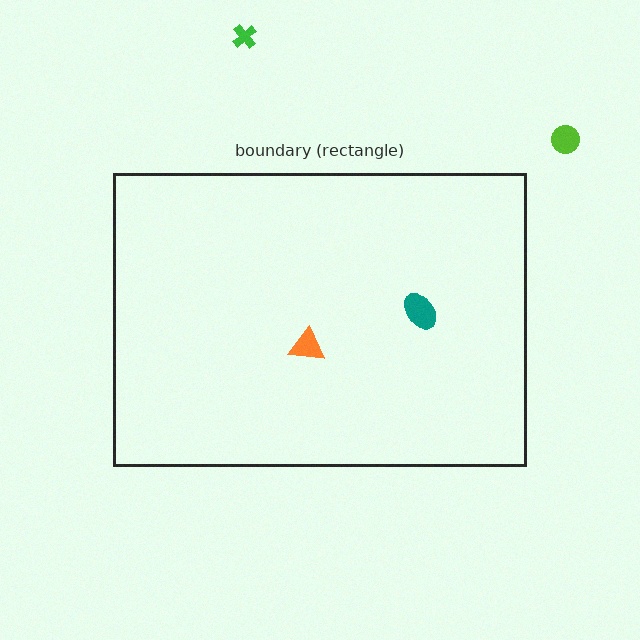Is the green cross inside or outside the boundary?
Outside.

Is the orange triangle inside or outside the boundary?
Inside.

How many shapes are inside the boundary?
2 inside, 2 outside.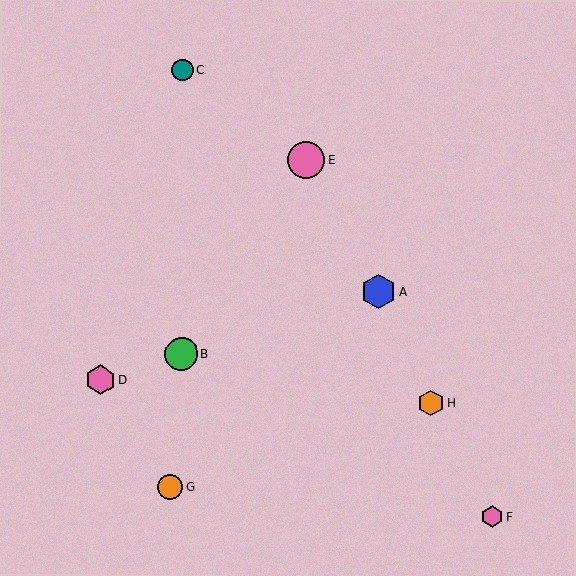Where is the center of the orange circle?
The center of the orange circle is at (170, 487).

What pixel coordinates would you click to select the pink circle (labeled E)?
Click at (306, 161) to select the pink circle E.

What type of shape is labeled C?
Shape C is a teal circle.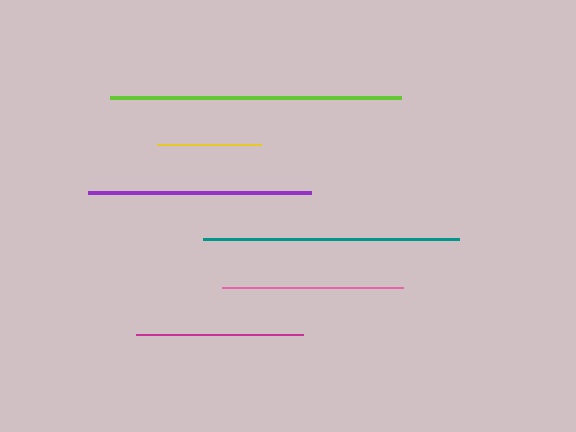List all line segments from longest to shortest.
From longest to shortest: lime, teal, purple, pink, magenta, yellow.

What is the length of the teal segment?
The teal segment is approximately 256 pixels long.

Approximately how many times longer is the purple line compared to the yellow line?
The purple line is approximately 2.1 times the length of the yellow line.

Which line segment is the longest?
The lime line is the longest at approximately 291 pixels.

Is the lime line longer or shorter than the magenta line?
The lime line is longer than the magenta line.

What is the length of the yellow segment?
The yellow segment is approximately 104 pixels long.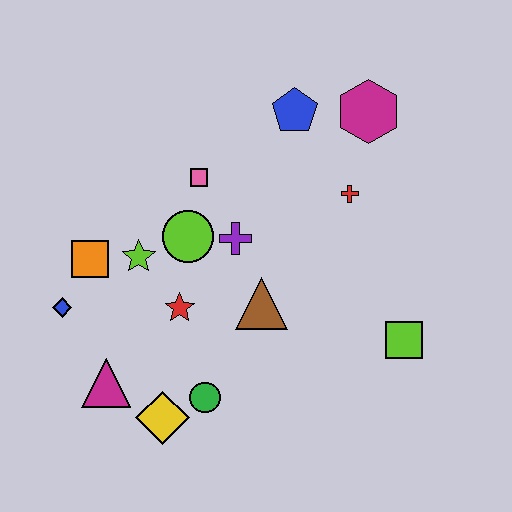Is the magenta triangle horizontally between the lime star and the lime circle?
No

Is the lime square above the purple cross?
No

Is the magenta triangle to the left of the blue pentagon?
Yes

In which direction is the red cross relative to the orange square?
The red cross is to the right of the orange square.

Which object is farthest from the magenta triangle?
The magenta hexagon is farthest from the magenta triangle.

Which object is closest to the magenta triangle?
The yellow diamond is closest to the magenta triangle.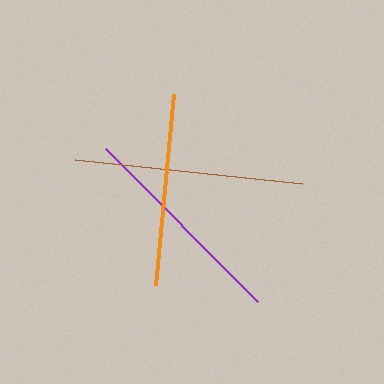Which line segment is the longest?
The brown line is the longest at approximately 227 pixels.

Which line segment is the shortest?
The orange line is the shortest at approximately 191 pixels.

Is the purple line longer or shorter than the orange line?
The purple line is longer than the orange line.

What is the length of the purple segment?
The purple segment is approximately 216 pixels long.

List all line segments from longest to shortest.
From longest to shortest: brown, purple, orange.